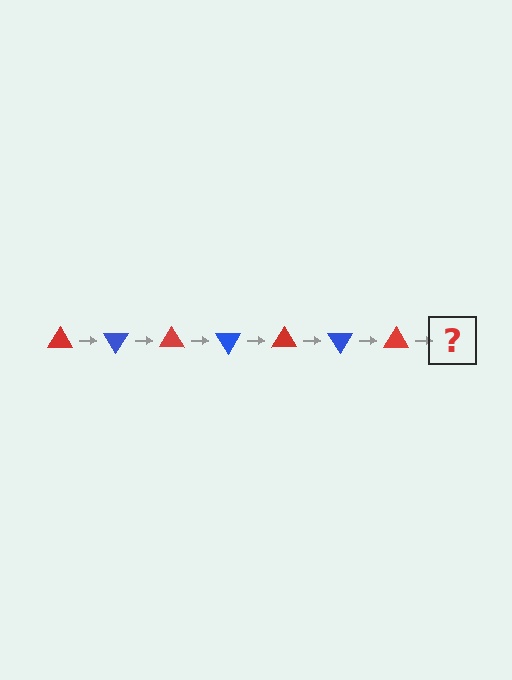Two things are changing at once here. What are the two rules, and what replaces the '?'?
The two rules are that it rotates 60 degrees each step and the color cycles through red and blue. The '?' should be a blue triangle, rotated 420 degrees from the start.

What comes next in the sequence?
The next element should be a blue triangle, rotated 420 degrees from the start.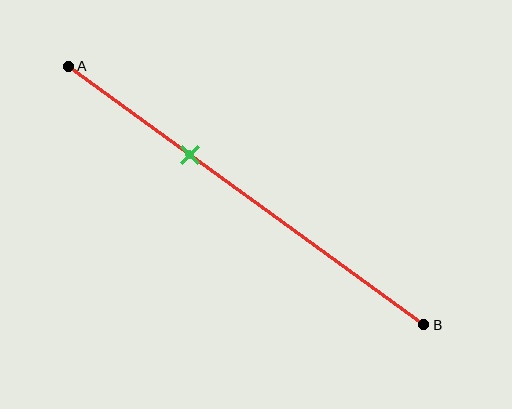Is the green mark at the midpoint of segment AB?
No, the mark is at about 35% from A, not at the 50% midpoint.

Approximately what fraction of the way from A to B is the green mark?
The green mark is approximately 35% of the way from A to B.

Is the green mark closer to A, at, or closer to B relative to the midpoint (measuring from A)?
The green mark is closer to point A than the midpoint of segment AB.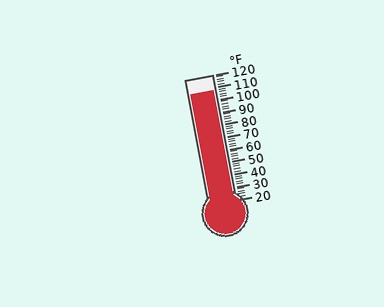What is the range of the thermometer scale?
The thermometer scale ranges from 20°F to 120°F.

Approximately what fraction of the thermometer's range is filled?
The thermometer is filled to approximately 90% of its range.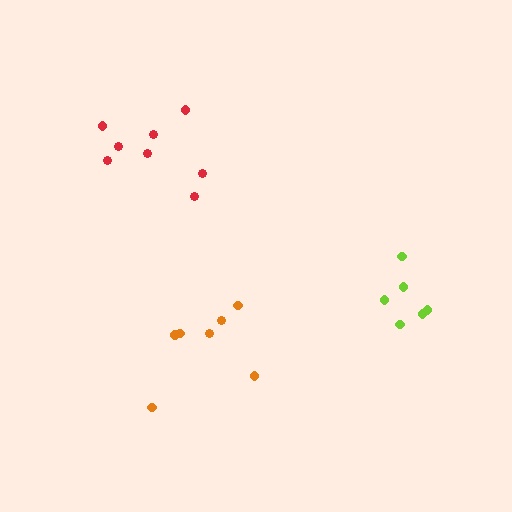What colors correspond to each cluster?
The clusters are colored: red, orange, lime.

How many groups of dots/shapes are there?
There are 3 groups.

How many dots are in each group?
Group 1: 8 dots, Group 2: 7 dots, Group 3: 6 dots (21 total).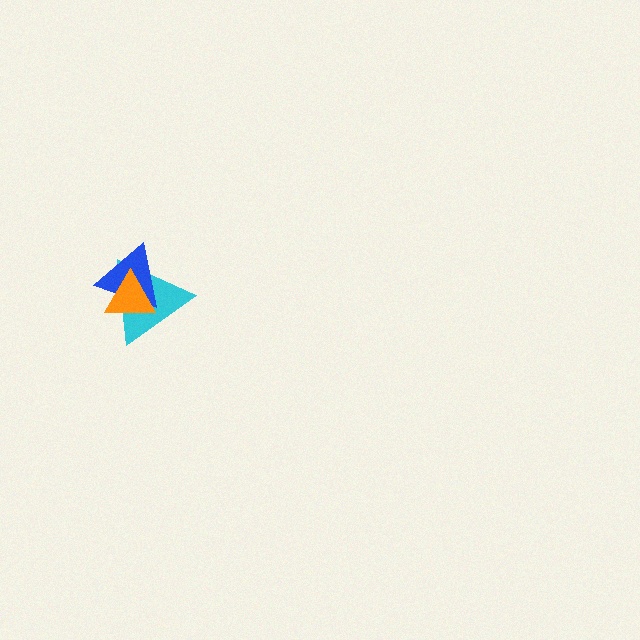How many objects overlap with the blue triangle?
2 objects overlap with the blue triangle.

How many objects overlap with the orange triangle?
2 objects overlap with the orange triangle.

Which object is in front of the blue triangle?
The orange triangle is in front of the blue triangle.